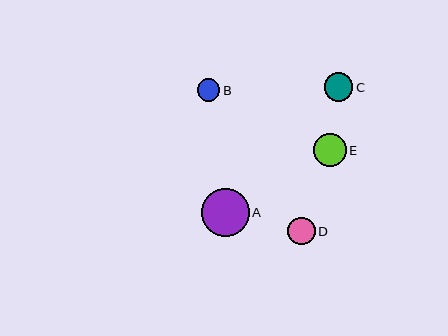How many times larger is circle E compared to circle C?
Circle E is approximately 1.2 times the size of circle C.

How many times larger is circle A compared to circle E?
Circle A is approximately 1.4 times the size of circle E.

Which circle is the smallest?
Circle B is the smallest with a size of approximately 22 pixels.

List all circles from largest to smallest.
From largest to smallest: A, E, C, D, B.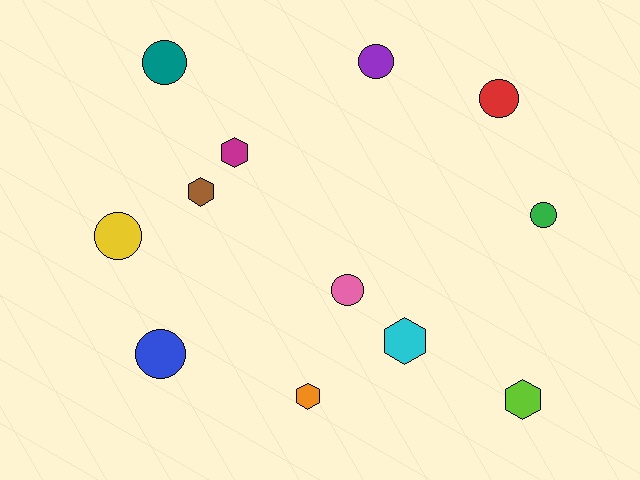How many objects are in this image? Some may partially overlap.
There are 12 objects.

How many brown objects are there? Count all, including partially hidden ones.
There is 1 brown object.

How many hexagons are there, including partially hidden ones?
There are 5 hexagons.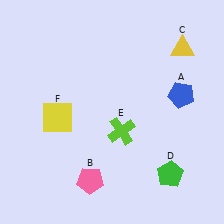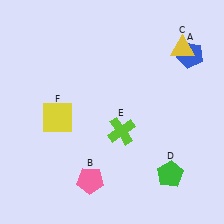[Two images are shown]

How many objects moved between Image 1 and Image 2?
1 object moved between the two images.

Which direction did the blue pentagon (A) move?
The blue pentagon (A) moved up.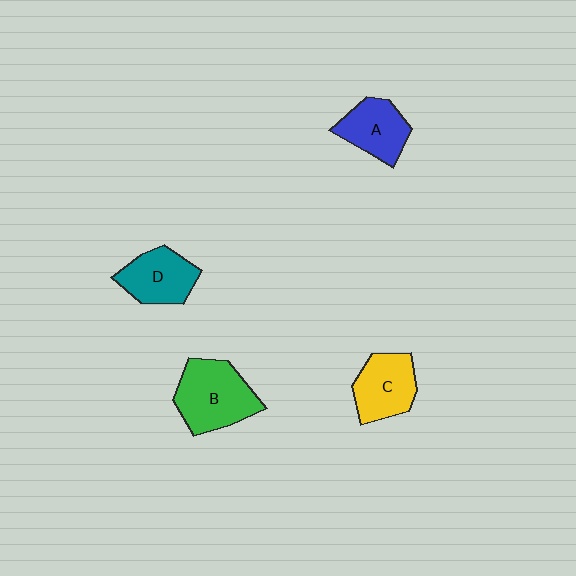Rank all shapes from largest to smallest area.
From largest to smallest: B (green), C (yellow), D (teal), A (blue).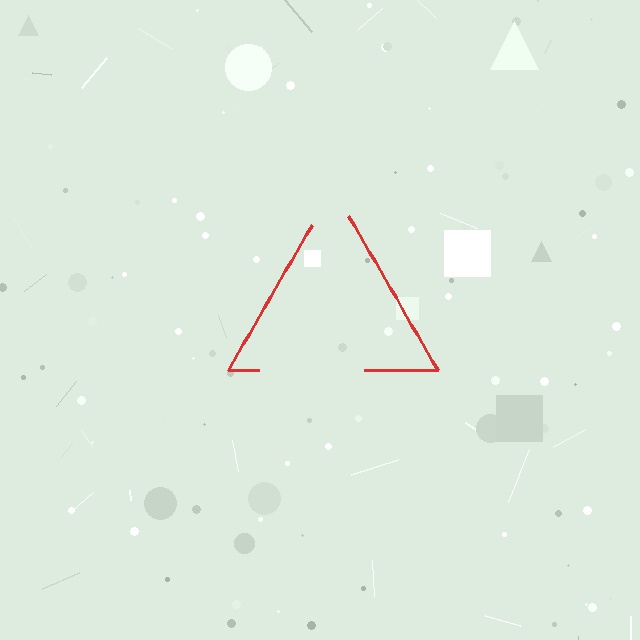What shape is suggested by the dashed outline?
The dashed outline suggests a triangle.